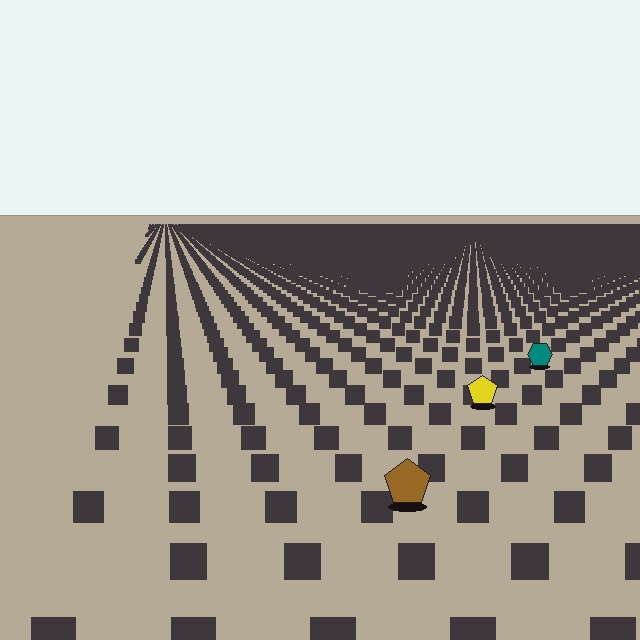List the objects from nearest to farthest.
From nearest to farthest: the brown pentagon, the yellow pentagon, the teal hexagon.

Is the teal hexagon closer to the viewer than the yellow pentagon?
No. The yellow pentagon is closer — you can tell from the texture gradient: the ground texture is coarser near it.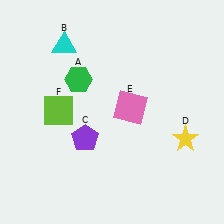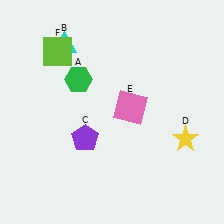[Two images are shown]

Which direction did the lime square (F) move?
The lime square (F) moved up.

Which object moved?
The lime square (F) moved up.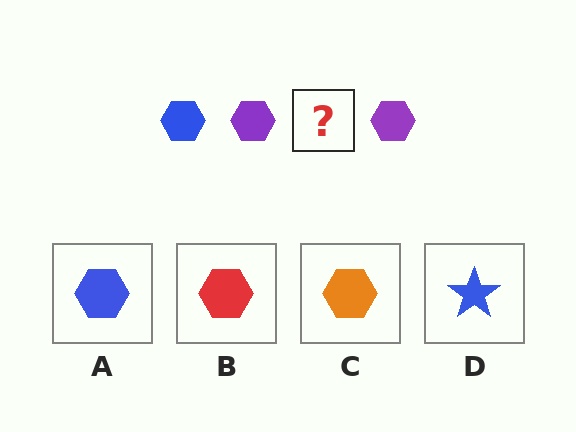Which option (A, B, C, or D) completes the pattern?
A.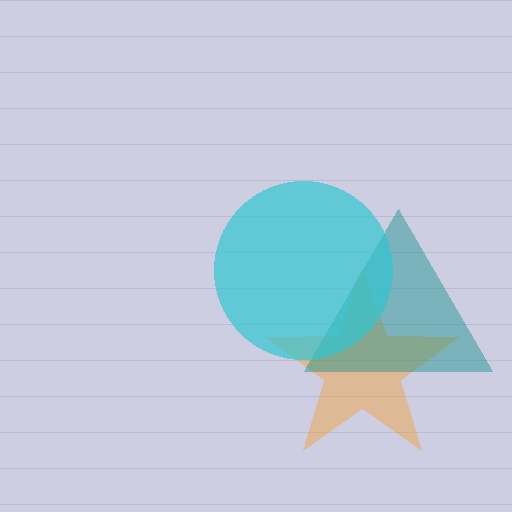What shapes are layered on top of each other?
The layered shapes are: an orange star, a teal triangle, a cyan circle.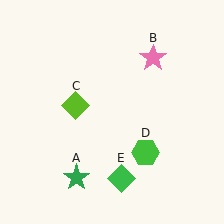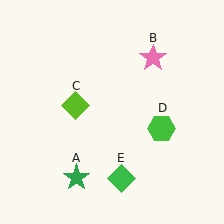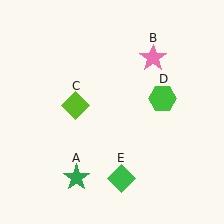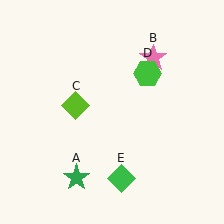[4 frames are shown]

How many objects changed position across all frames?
1 object changed position: green hexagon (object D).